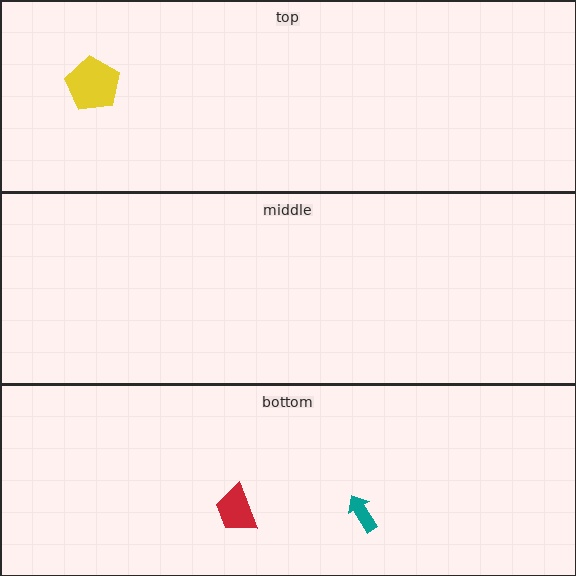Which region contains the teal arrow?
The bottom region.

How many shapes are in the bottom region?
2.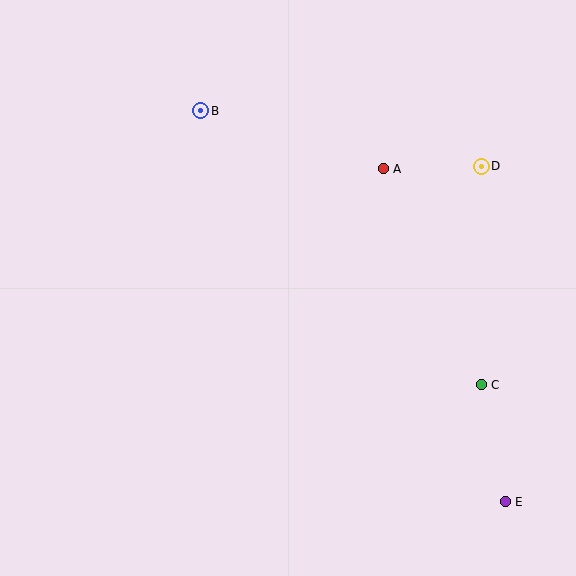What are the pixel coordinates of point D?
Point D is at (481, 166).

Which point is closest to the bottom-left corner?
Point B is closest to the bottom-left corner.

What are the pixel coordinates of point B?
Point B is at (201, 111).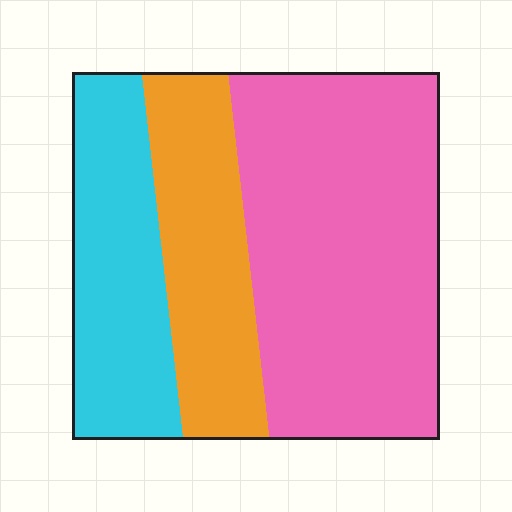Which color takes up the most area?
Pink, at roughly 50%.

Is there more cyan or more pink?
Pink.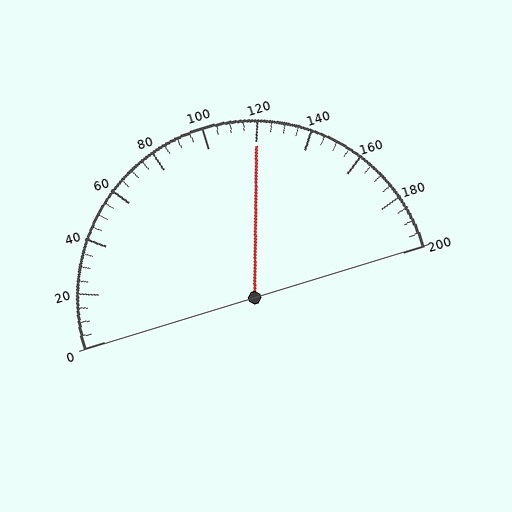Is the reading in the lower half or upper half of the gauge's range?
The reading is in the upper half of the range (0 to 200).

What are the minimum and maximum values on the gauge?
The gauge ranges from 0 to 200.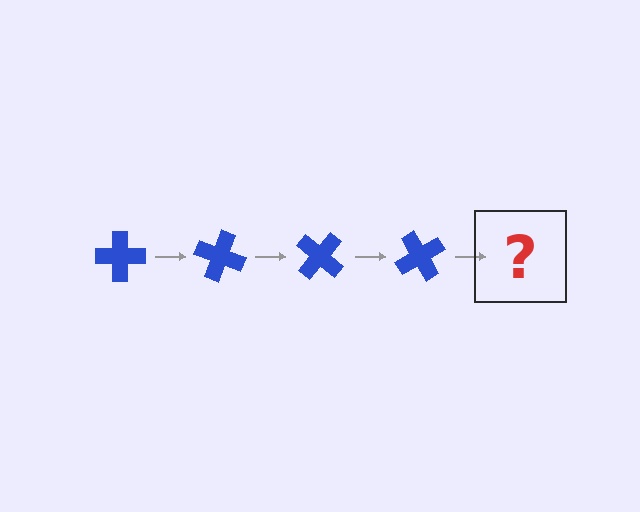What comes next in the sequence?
The next element should be a blue cross rotated 80 degrees.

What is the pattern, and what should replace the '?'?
The pattern is that the cross rotates 20 degrees each step. The '?' should be a blue cross rotated 80 degrees.